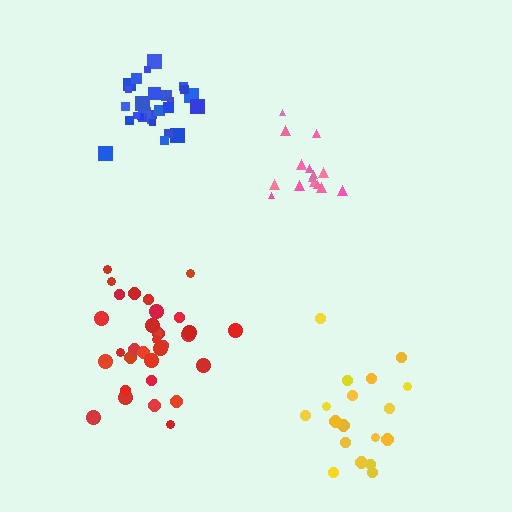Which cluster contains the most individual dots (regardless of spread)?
Red (33).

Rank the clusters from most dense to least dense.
blue, red, pink, yellow.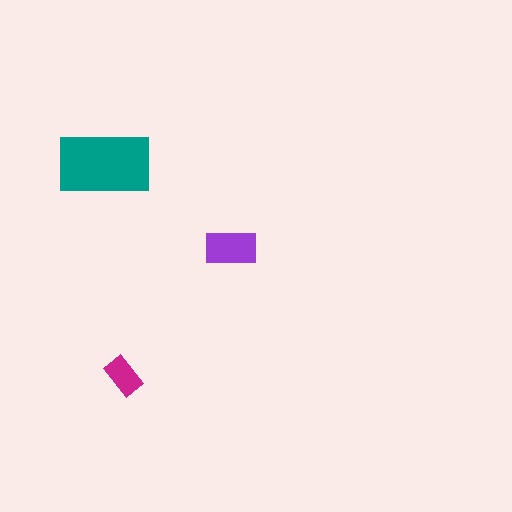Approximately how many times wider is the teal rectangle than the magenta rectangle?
About 2.5 times wider.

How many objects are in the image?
There are 3 objects in the image.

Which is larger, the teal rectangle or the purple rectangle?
The teal one.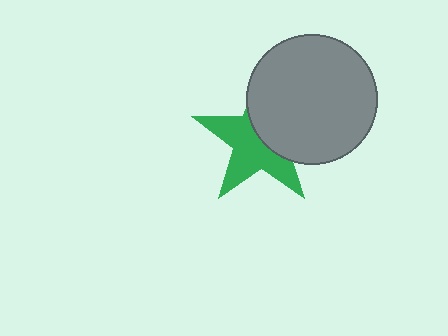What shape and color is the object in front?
The object in front is a gray circle.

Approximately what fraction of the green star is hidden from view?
Roughly 44% of the green star is hidden behind the gray circle.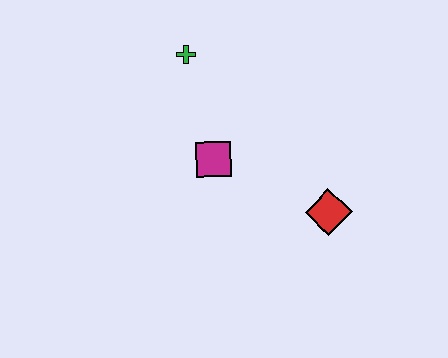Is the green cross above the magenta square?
Yes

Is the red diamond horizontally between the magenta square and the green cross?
No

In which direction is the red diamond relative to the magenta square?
The red diamond is to the right of the magenta square.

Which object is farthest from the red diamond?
The green cross is farthest from the red diamond.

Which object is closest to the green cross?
The magenta square is closest to the green cross.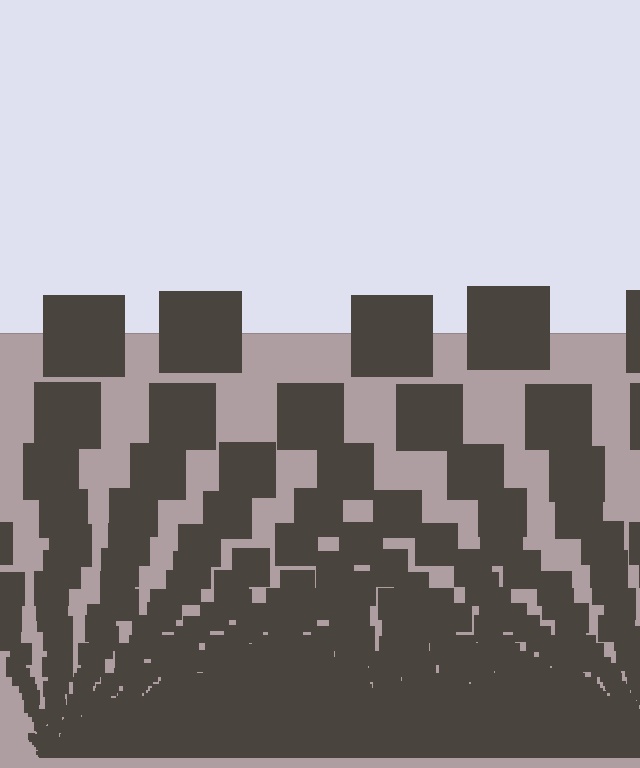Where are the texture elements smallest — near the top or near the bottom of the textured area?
Near the bottom.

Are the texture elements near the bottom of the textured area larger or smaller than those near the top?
Smaller. The gradient is inverted — elements near the bottom are smaller and denser.